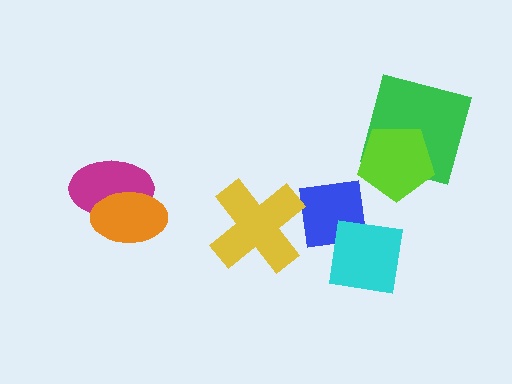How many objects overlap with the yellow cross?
0 objects overlap with the yellow cross.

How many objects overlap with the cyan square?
1 object overlaps with the cyan square.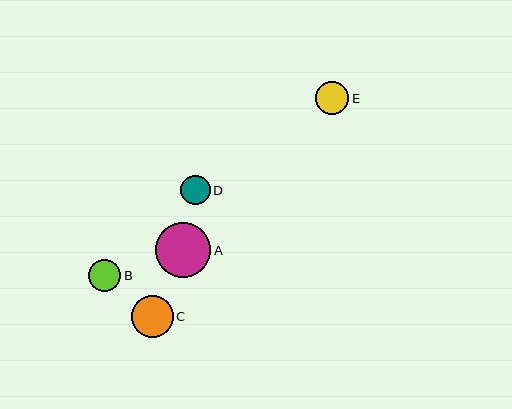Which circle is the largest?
Circle A is the largest with a size of approximately 55 pixels.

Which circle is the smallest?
Circle D is the smallest with a size of approximately 30 pixels.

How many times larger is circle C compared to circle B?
Circle C is approximately 1.3 times the size of circle B.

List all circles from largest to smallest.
From largest to smallest: A, C, E, B, D.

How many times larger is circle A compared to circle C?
Circle A is approximately 1.3 times the size of circle C.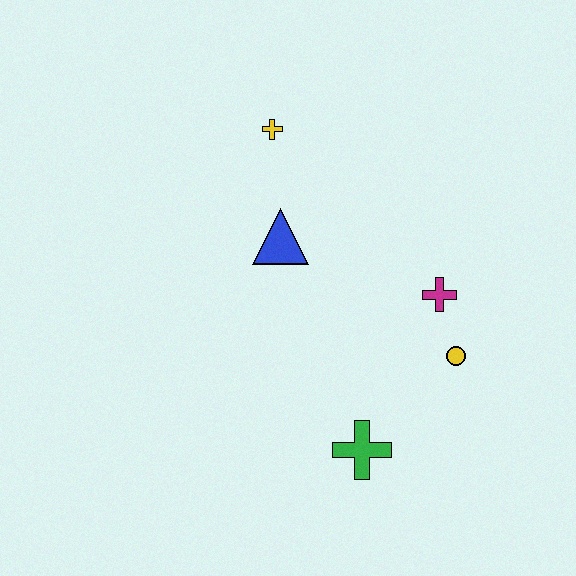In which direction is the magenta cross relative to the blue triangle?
The magenta cross is to the right of the blue triangle.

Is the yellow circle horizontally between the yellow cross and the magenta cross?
No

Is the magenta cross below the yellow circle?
No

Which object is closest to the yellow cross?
The blue triangle is closest to the yellow cross.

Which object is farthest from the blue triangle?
The green cross is farthest from the blue triangle.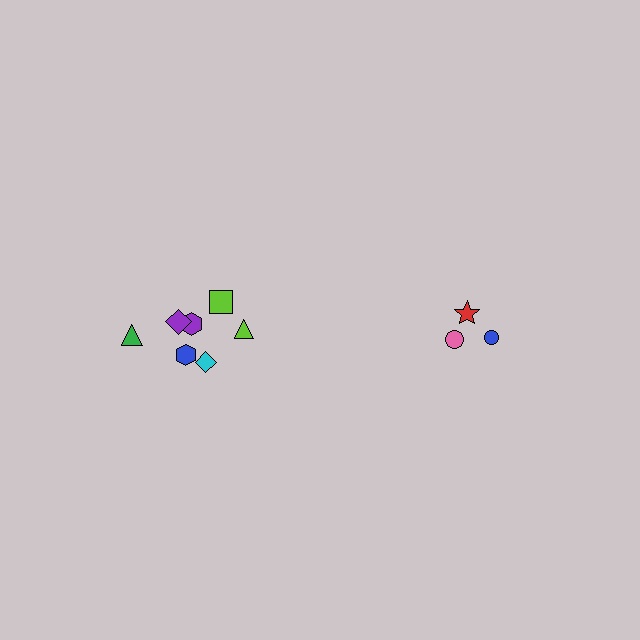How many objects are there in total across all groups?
There are 10 objects.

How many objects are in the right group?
There are 3 objects.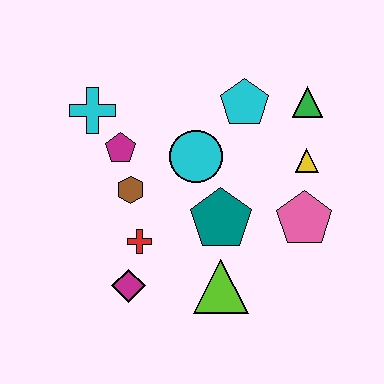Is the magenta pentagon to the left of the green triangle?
Yes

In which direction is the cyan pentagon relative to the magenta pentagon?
The cyan pentagon is to the right of the magenta pentagon.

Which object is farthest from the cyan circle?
The magenta diamond is farthest from the cyan circle.